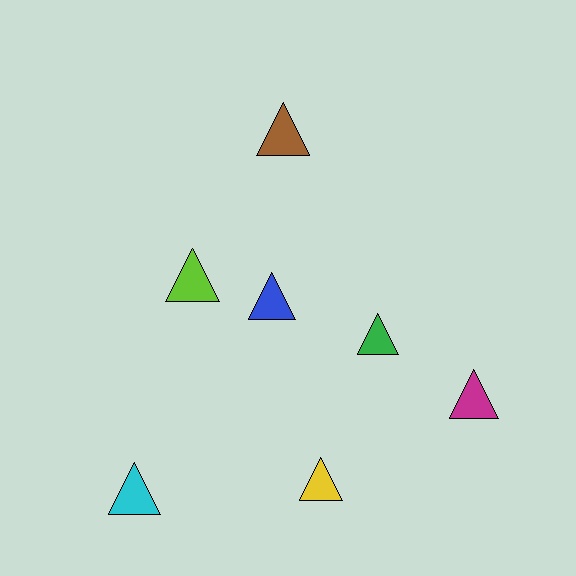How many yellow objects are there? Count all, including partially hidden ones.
There is 1 yellow object.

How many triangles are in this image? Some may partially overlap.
There are 7 triangles.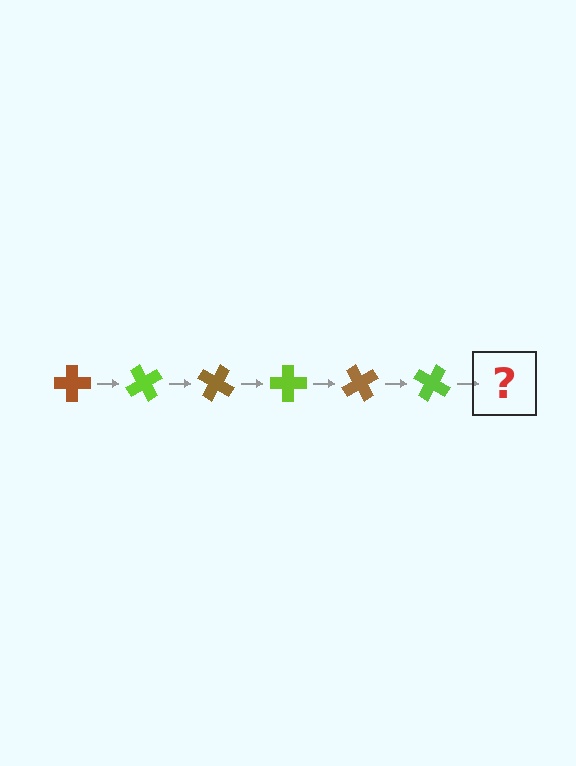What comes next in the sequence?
The next element should be a brown cross, rotated 360 degrees from the start.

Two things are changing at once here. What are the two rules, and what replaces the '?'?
The two rules are that it rotates 60 degrees each step and the color cycles through brown and lime. The '?' should be a brown cross, rotated 360 degrees from the start.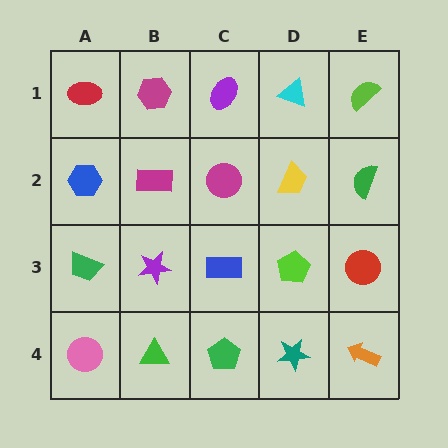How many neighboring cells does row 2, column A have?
3.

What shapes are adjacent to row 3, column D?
A yellow trapezoid (row 2, column D), a teal star (row 4, column D), a blue rectangle (row 3, column C), a red circle (row 3, column E).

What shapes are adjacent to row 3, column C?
A magenta circle (row 2, column C), a green pentagon (row 4, column C), a purple star (row 3, column B), a lime pentagon (row 3, column D).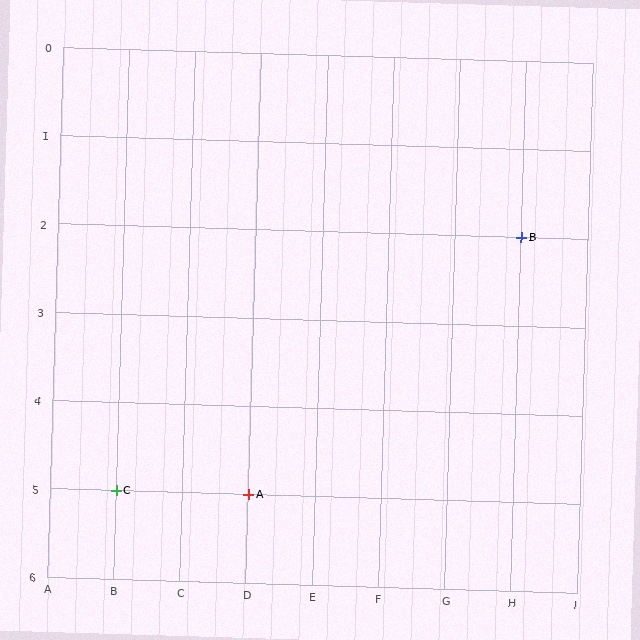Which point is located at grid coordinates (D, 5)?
Point A is at (D, 5).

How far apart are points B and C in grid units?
Points B and C are 6 columns and 3 rows apart (about 6.7 grid units diagonally).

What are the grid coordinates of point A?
Point A is at grid coordinates (D, 5).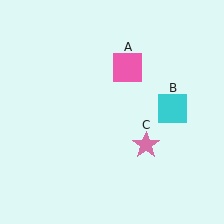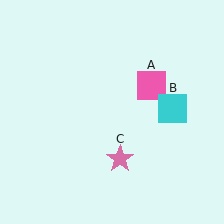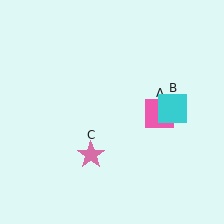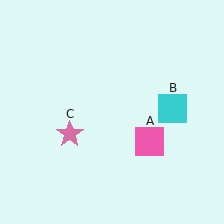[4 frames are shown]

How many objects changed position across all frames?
2 objects changed position: pink square (object A), pink star (object C).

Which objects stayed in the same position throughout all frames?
Cyan square (object B) remained stationary.